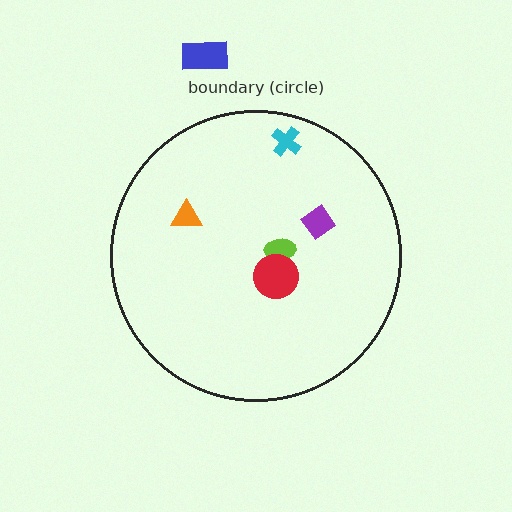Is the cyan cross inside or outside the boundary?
Inside.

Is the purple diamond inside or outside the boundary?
Inside.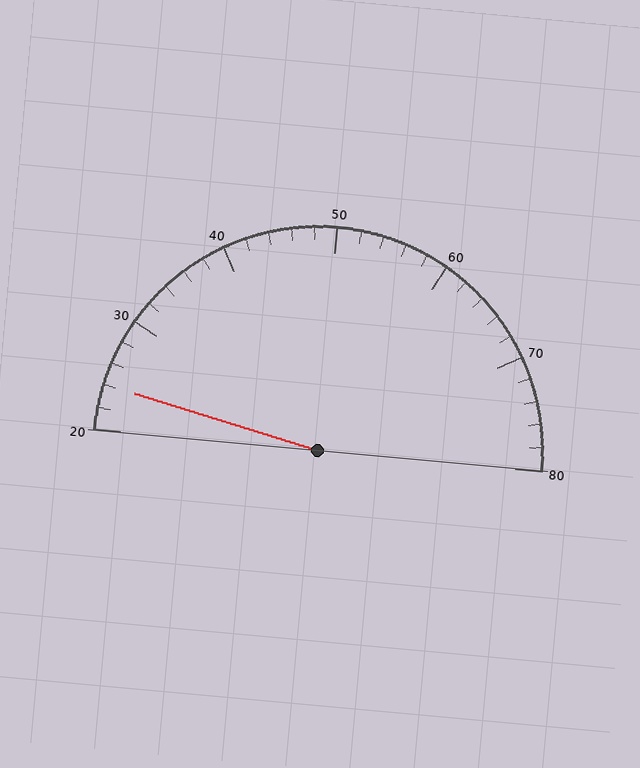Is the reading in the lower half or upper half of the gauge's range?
The reading is in the lower half of the range (20 to 80).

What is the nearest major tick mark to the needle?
The nearest major tick mark is 20.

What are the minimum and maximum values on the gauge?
The gauge ranges from 20 to 80.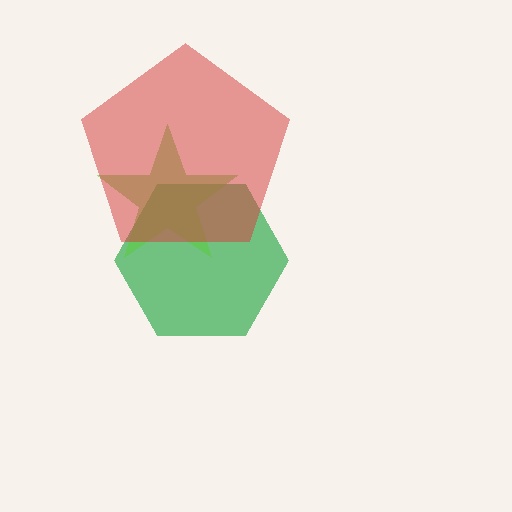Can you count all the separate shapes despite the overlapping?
Yes, there are 3 separate shapes.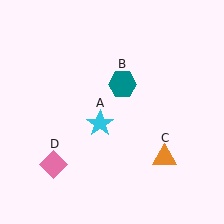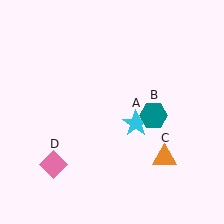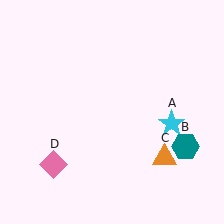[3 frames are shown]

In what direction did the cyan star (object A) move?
The cyan star (object A) moved right.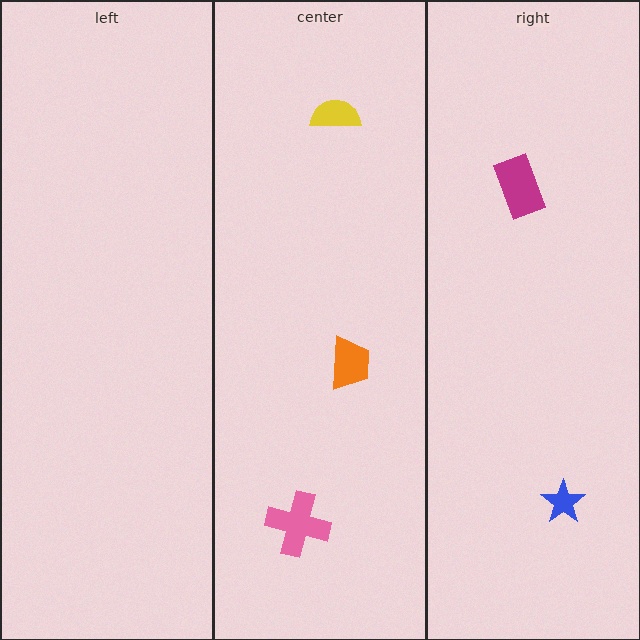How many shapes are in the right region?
2.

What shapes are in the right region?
The blue star, the magenta rectangle.